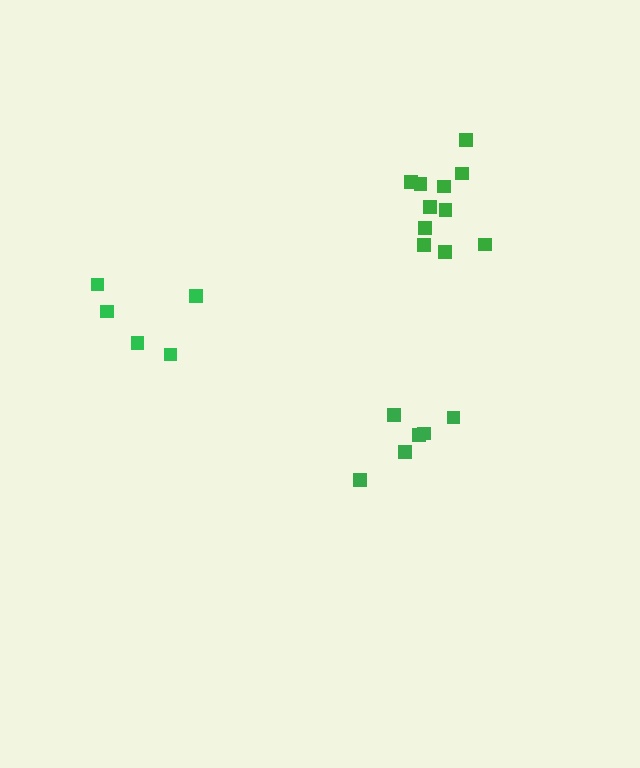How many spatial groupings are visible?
There are 3 spatial groupings.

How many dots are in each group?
Group 1: 11 dots, Group 2: 6 dots, Group 3: 5 dots (22 total).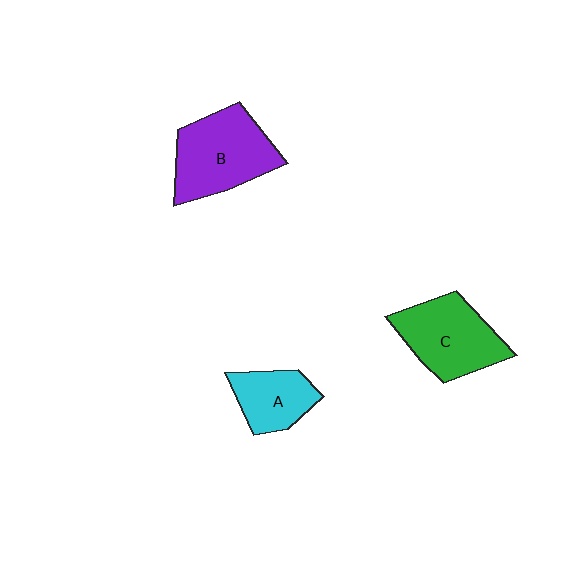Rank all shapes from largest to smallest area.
From largest to smallest: B (purple), C (green), A (cyan).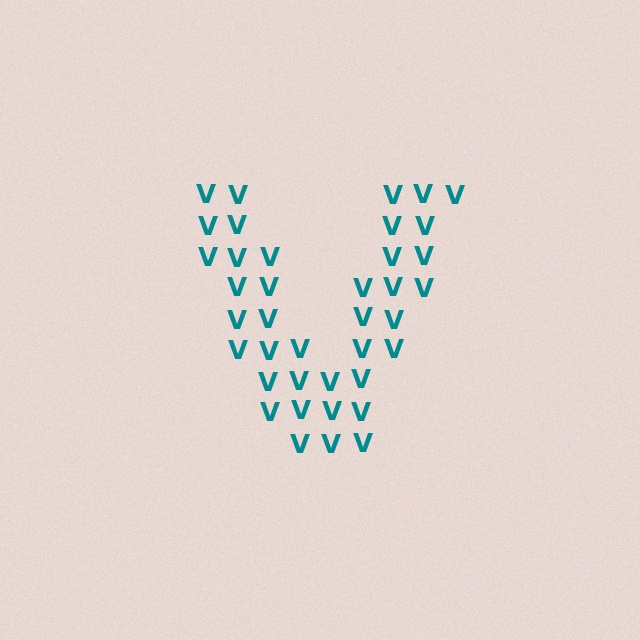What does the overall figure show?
The overall figure shows the letter V.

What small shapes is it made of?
It is made of small letter V's.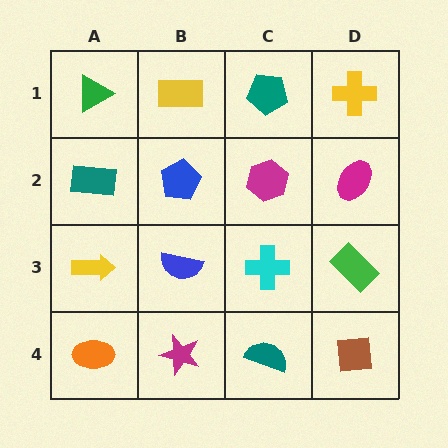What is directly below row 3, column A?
An orange ellipse.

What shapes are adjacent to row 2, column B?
A yellow rectangle (row 1, column B), a blue semicircle (row 3, column B), a teal rectangle (row 2, column A), a magenta hexagon (row 2, column C).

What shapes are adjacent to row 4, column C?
A cyan cross (row 3, column C), a magenta star (row 4, column B), a brown square (row 4, column D).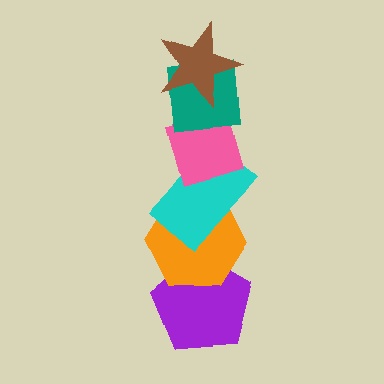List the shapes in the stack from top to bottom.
From top to bottom: the brown star, the teal square, the pink diamond, the cyan rectangle, the orange hexagon, the purple pentagon.